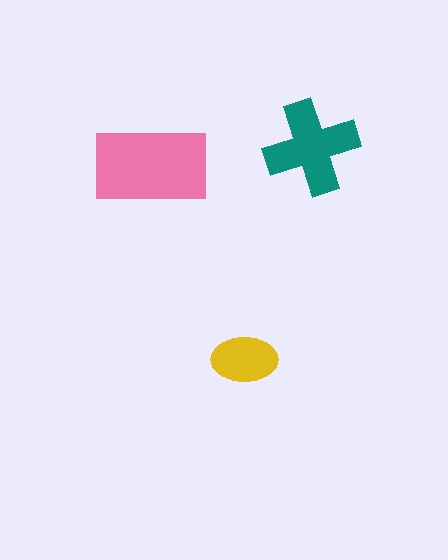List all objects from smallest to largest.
The yellow ellipse, the teal cross, the pink rectangle.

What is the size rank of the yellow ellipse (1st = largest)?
3rd.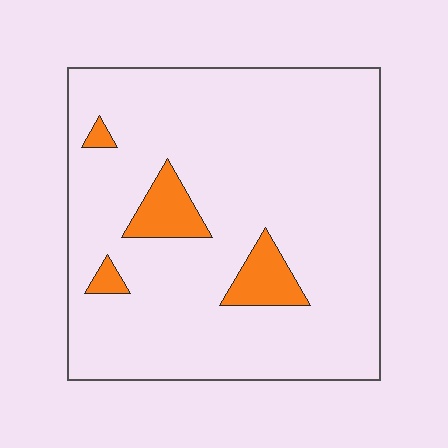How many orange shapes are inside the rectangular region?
4.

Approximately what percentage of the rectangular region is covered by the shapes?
Approximately 10%.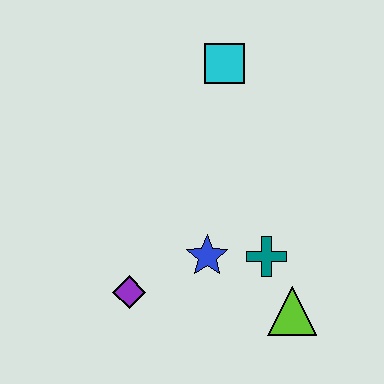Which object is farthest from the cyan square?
The lime triangle is farthest from the cyan square.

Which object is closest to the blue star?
The teal cross is closest to the blue star.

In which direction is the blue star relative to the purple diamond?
The blue star is to the right of the purple diamond.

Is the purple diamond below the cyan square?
Yes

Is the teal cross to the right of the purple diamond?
Yes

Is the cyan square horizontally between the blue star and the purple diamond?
No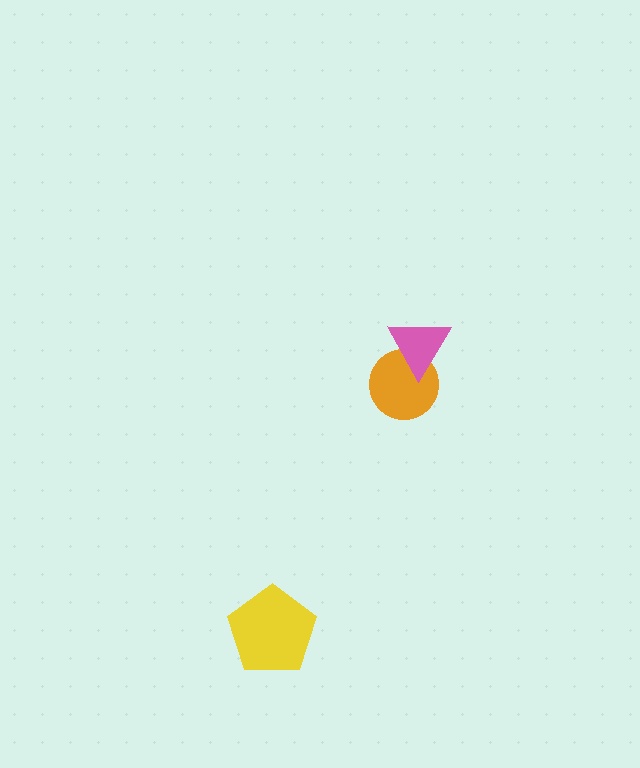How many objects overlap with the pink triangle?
1 object overlaps with the pink triangle.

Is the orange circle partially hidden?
Yes, it is partially covered by another shape.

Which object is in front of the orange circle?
The pink triangle is in front of the orange circle.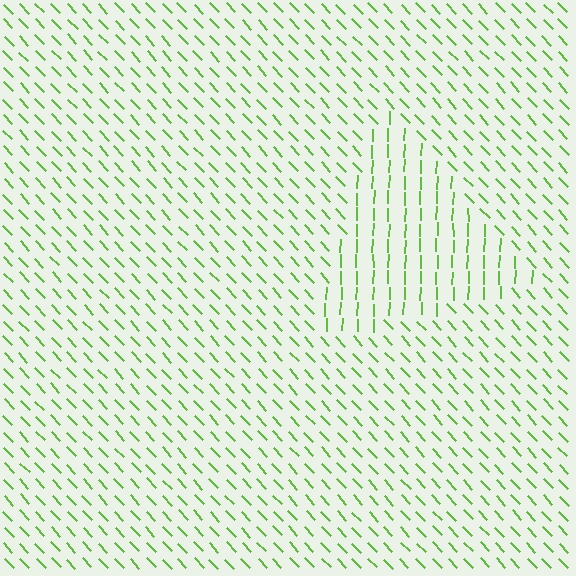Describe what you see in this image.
The image is filled with small lime line segments. A triangle region in the image has lines oriented differently from the surrounding lines, creating a visible texture boundary.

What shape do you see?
I see a triangle.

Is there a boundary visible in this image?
Yes, there is a texture boundary formed by a change in line orientation.